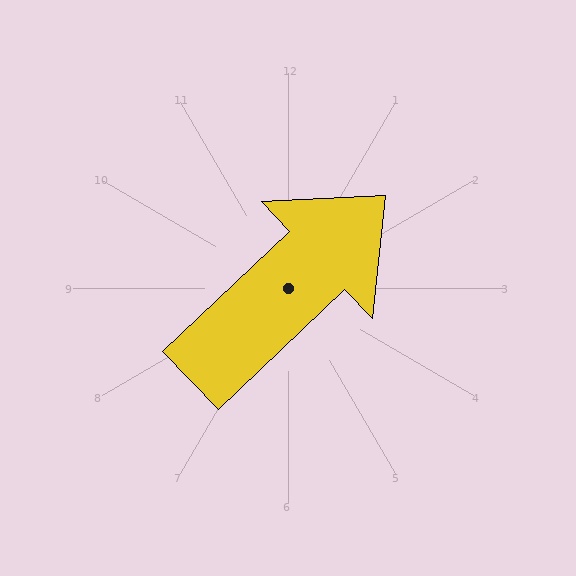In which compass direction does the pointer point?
Northeast.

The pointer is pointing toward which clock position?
Roughly 2 o'clock.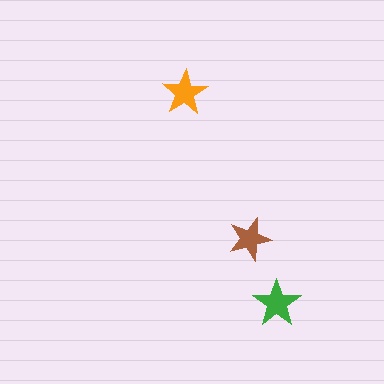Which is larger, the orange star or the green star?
The green one.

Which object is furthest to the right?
The green star is rightmost.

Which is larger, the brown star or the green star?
The green one.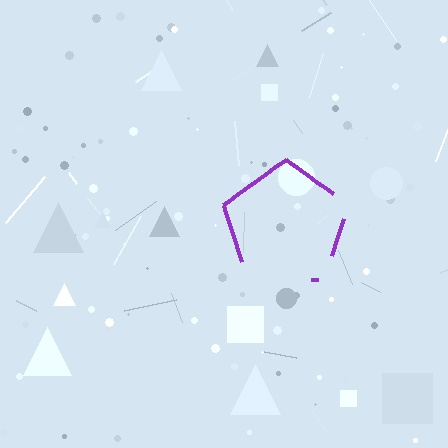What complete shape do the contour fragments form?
The contour fragments form a pentagon.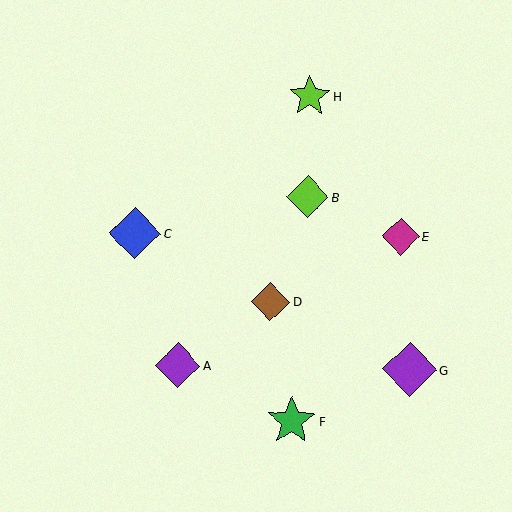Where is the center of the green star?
The center of the green star is at (292, 421).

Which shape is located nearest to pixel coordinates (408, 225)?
The magenta diamond (labeled E) at (401, 236) is nearest to that location.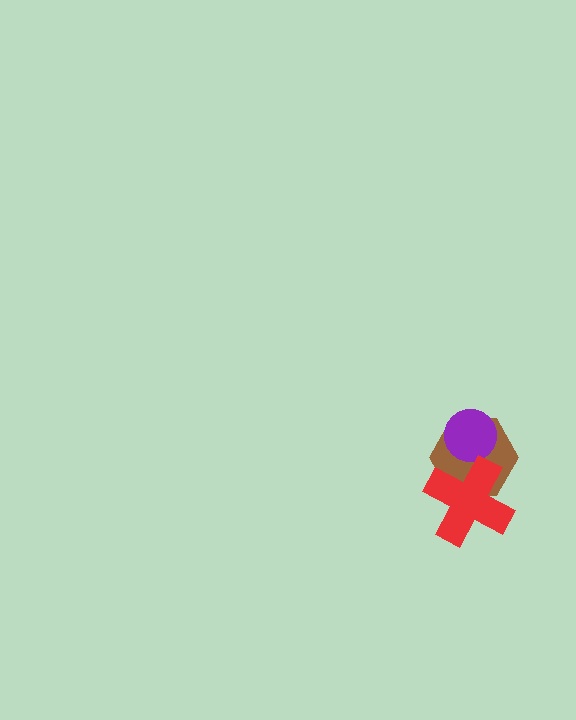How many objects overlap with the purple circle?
1 object overlaps with the purple circle.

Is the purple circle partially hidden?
No, no other shape covers it.